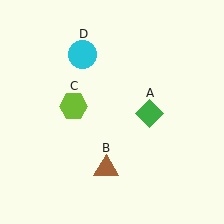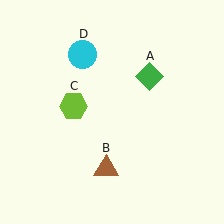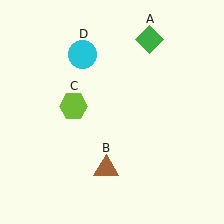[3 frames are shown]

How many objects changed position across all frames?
1 object changed position: green diamond (object A).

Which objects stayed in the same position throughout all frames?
Brown triangle (object B) and lime hexagon (object C) and cyan circle (object D) remained stationary.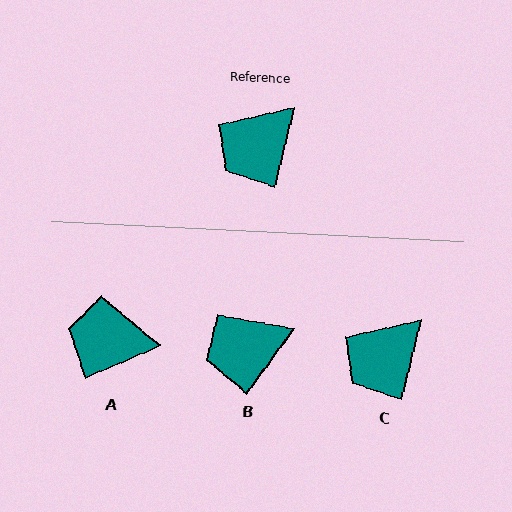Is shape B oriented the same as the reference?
No, it is off by about 22 degrees.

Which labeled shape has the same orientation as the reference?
C.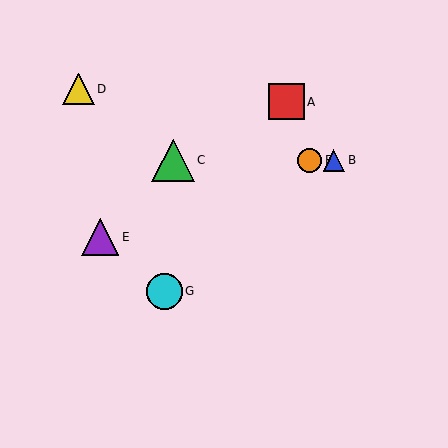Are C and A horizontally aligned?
No, C is at y≈160 and A is at y≈102.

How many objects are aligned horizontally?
3 objects (B, C, F) are aligned horizontally.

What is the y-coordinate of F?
Object F is at y≈160.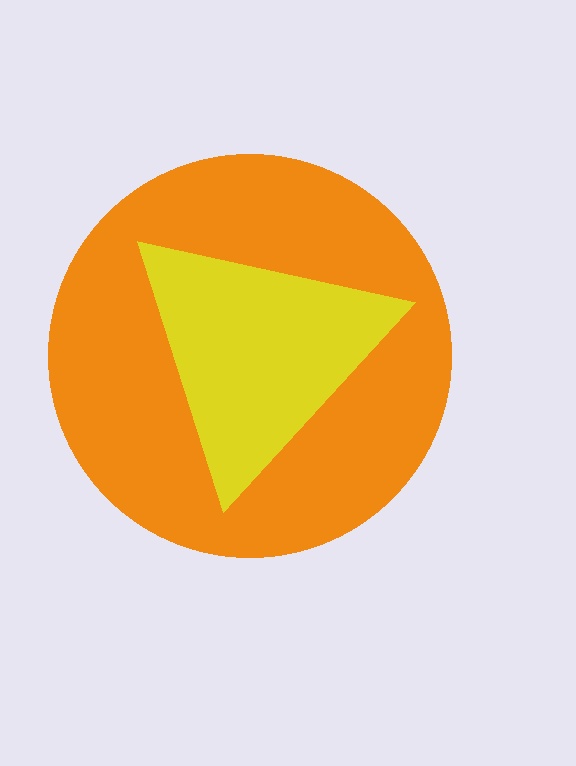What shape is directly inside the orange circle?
The yellow triangle.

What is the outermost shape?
The orange circle.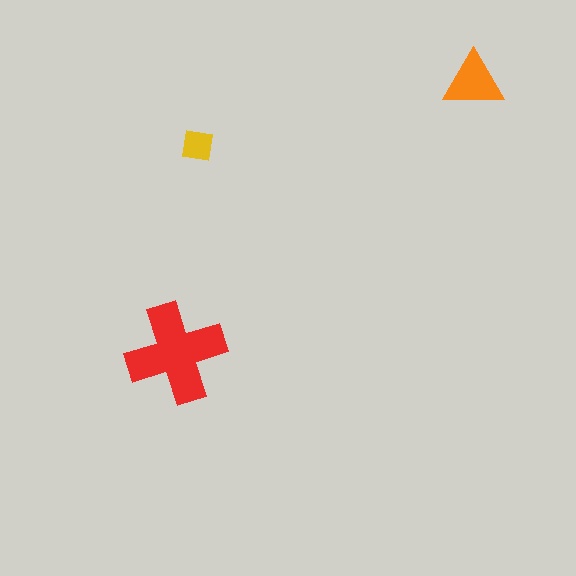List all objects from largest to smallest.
The red cross, the orange triangle, the yellow square.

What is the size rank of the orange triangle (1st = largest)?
2nd.